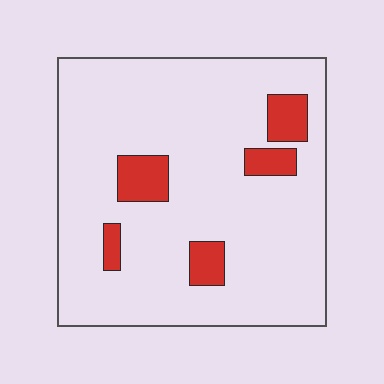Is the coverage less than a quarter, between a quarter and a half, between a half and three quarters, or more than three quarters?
Less than a quarter.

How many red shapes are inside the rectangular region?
5.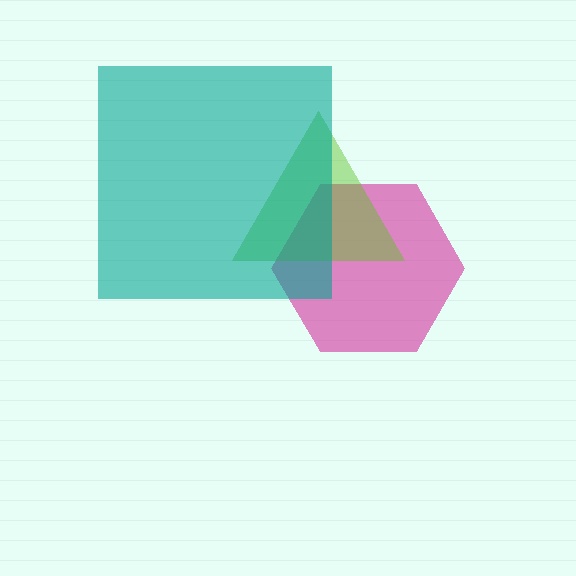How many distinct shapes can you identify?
There are 3 distinct shapes: a magenta hexagon, a lime triangle, a teal square.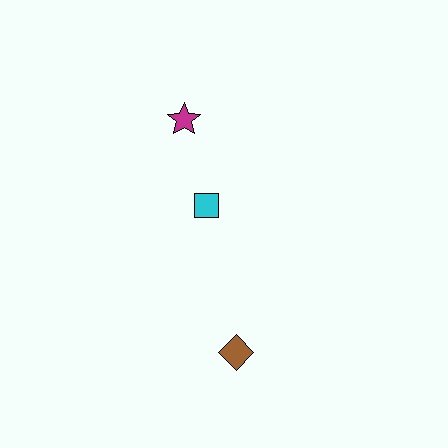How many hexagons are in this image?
There are no hexagons.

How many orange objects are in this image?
There are no orange objects.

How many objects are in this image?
There are 3 objects.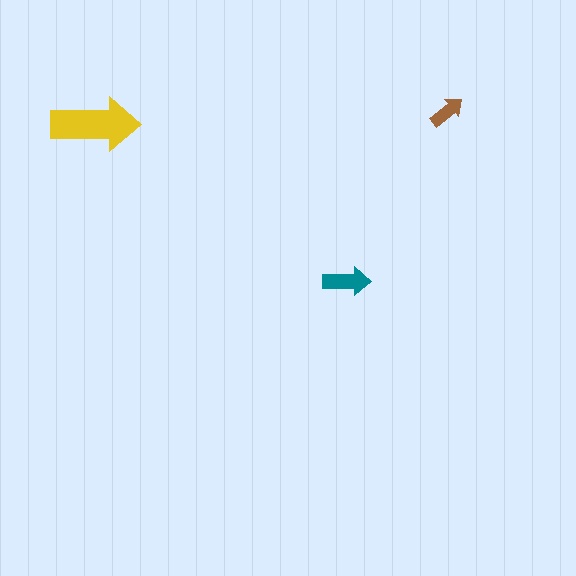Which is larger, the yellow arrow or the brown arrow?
The yellow one.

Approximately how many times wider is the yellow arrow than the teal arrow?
About 2 times wider.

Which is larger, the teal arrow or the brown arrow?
The teal one.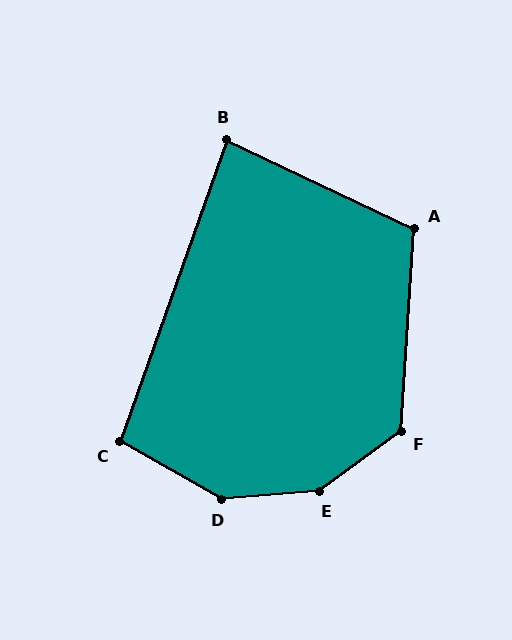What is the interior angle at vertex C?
Approximately 100 degrees (obtuse).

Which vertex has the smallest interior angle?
B, at approximately 84 degrees.